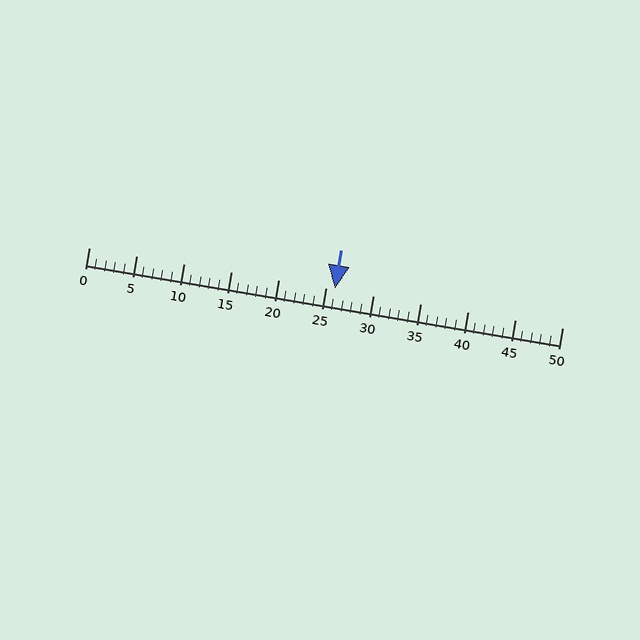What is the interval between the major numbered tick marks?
The major tick marks are spaced 5 units apart.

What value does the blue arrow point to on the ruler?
The blue arrow points to approximately 26.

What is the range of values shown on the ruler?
The ruler shows values from 0 to 50.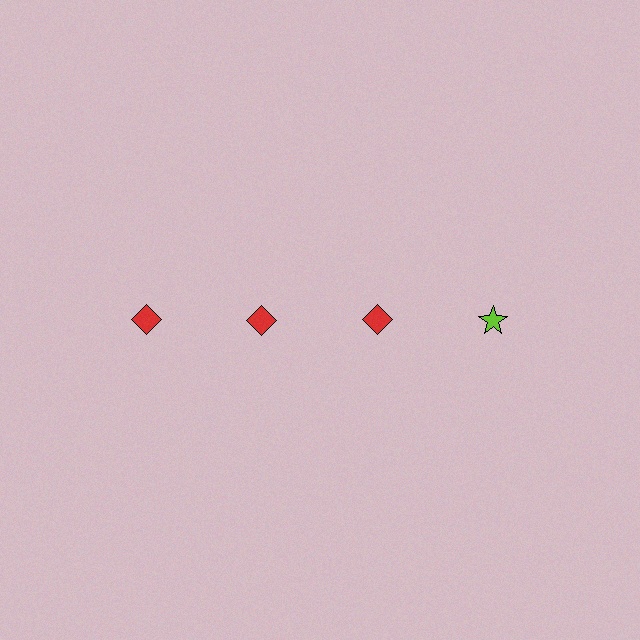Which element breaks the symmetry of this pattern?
The lime star in the top row, second from right column breaks the symmetry. All other shapes are red diamonds.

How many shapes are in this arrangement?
There are 4 shapes arranged in a grid pattern.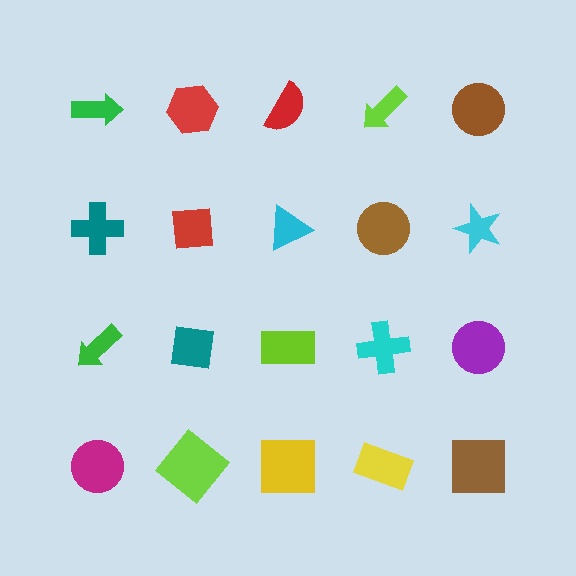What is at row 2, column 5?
A cyan star.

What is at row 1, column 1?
A green arrow.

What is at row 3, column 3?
A lime rectangle.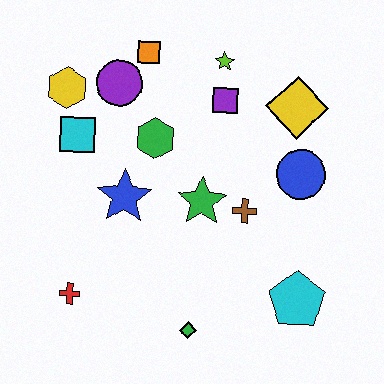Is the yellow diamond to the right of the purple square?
Yes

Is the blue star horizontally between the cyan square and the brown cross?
Yes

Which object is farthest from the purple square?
The red cross is farthest from the purple square.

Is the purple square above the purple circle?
No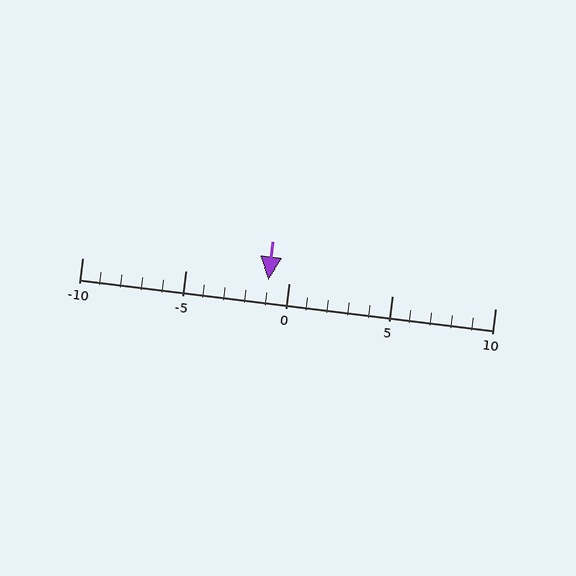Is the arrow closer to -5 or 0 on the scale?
The arrow is closer to 0.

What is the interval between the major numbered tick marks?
The major tick marks are spaced 5 units apart.